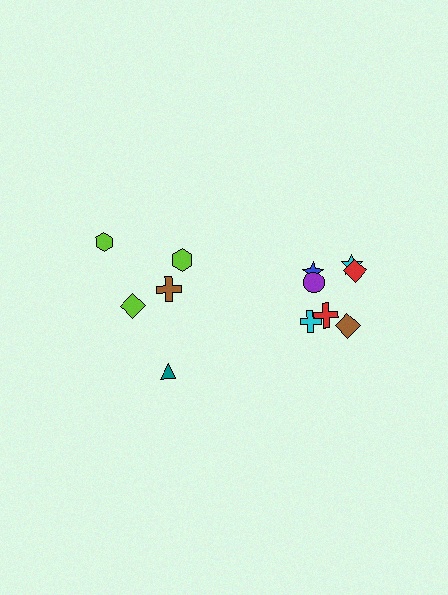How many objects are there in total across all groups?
There are 12 objects.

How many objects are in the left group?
There are 5 objects.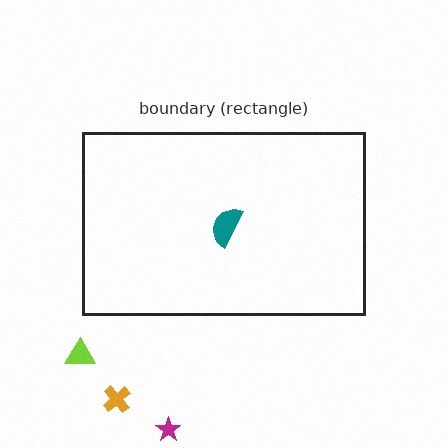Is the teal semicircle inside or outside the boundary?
Inside.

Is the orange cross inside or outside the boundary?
Outside.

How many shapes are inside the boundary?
1 inside, 3 outside.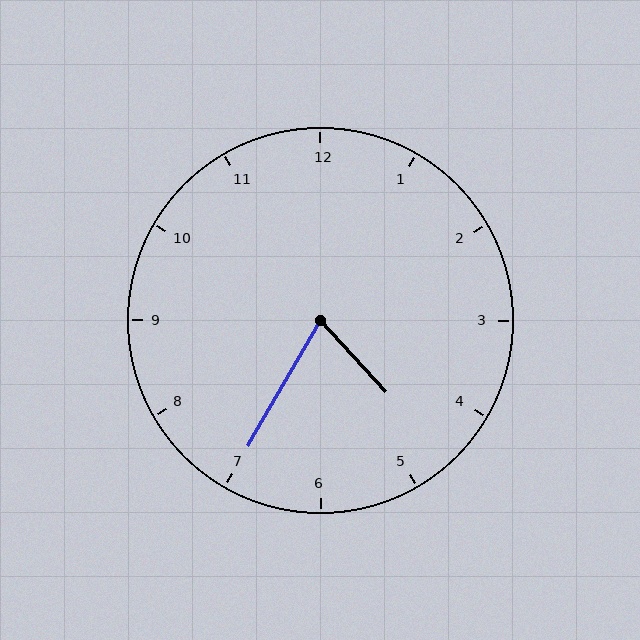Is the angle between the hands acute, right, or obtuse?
It is acute.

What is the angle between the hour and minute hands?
Approximately 72 degrees.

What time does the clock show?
4:35.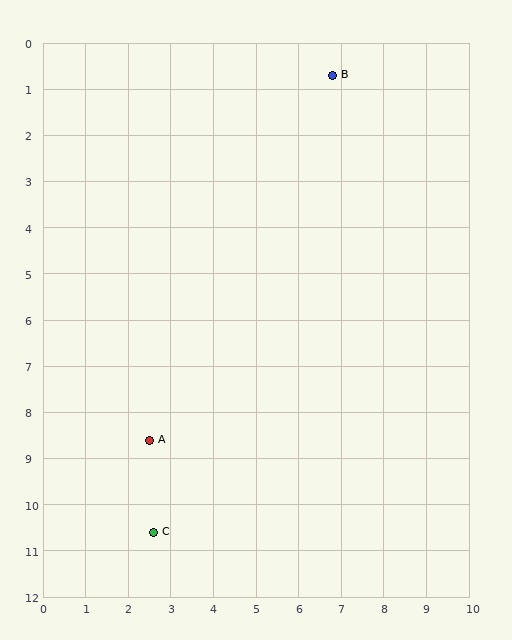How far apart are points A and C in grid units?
Points A and C are about 2.0 grid units apart.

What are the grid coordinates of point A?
Point A is at approximately (2.5, 8.6).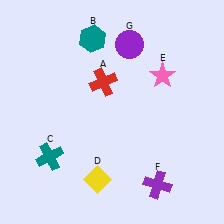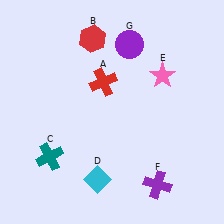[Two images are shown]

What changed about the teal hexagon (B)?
In Image 1, B is teal. In Image 2, it changed to red.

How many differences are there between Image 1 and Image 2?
There are 2 differences between the two images.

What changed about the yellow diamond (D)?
In Image 1, D is yellow. In Image 2, it changed to cyan.